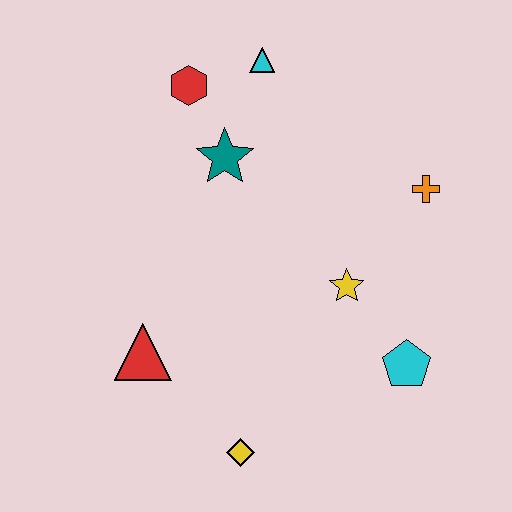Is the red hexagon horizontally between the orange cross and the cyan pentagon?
No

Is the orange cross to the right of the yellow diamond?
Yes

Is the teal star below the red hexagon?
Yes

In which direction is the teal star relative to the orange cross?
The teal star is to the left of the orange cross.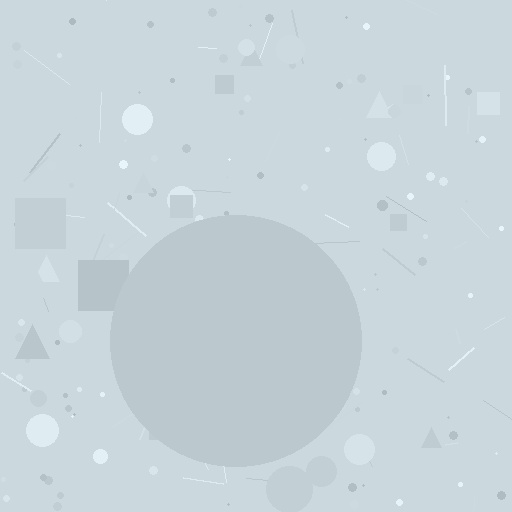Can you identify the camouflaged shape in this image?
The camouflaged shape is a circle.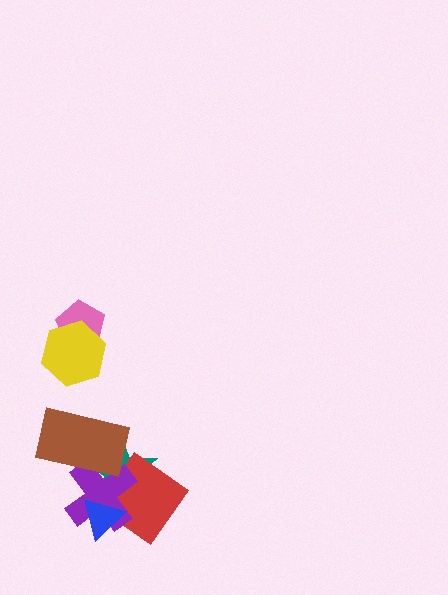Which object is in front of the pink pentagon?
The yellow hexagon is in front of the pink pentagon.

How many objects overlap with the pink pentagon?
1 object overlaps with the pink pentagon.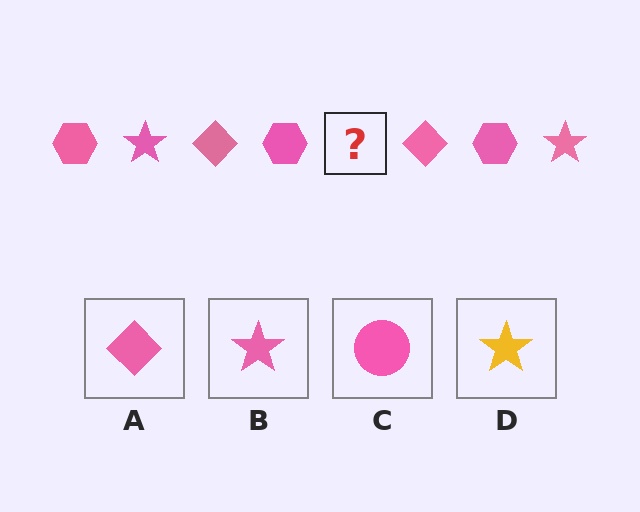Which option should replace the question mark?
Option B.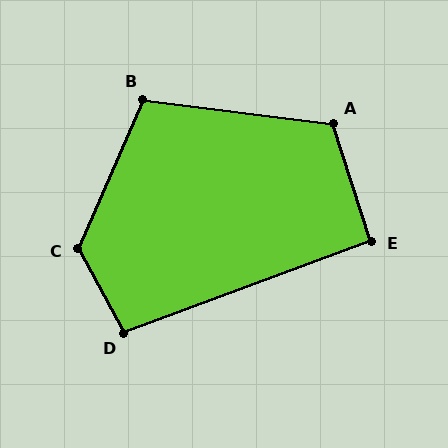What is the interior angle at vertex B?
Approximately 106 degrees (obtuse).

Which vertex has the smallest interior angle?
E, at approximately 92 degrees.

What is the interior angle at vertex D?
Approximately 98 degrees (obtuse).